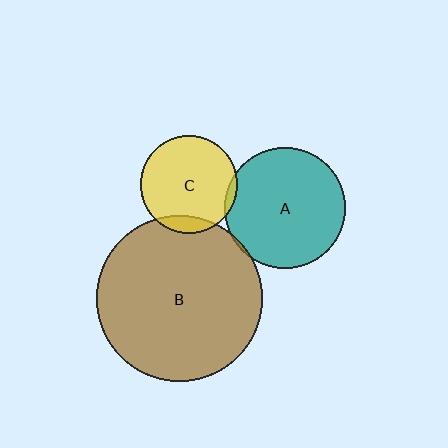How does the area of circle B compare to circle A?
Approximately 1.9 times.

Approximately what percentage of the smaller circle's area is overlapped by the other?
Approximately 5%.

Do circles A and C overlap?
Yes.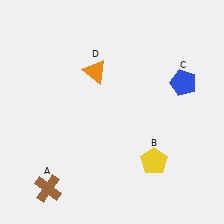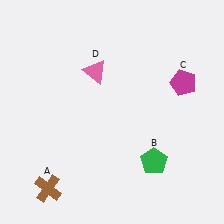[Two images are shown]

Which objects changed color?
B changed from yellow to green. C changed from blue to magenta. D changed from orange to pink.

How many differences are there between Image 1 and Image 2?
There are 3 differences between the two images.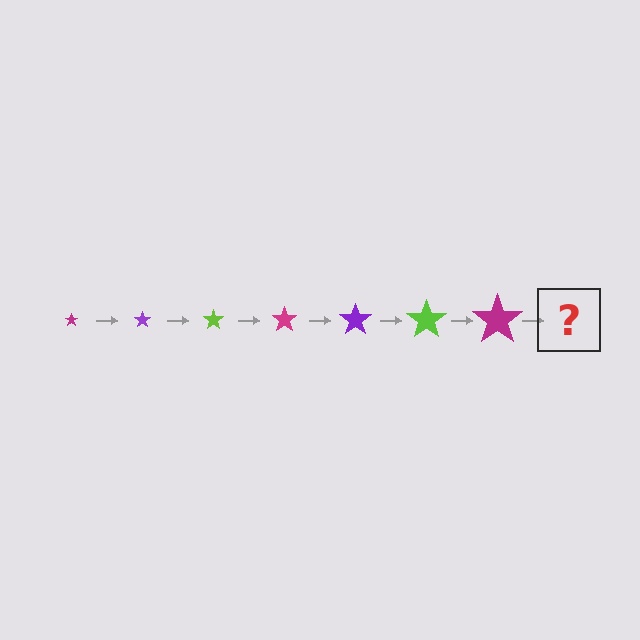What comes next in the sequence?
The next element should be a purple star, larger than the previous one.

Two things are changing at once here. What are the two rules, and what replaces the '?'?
The two rules are that the star grows larger each step and the color cycles through magenta, purple, and lime. The '?' should be a purple star, larger than the previous one.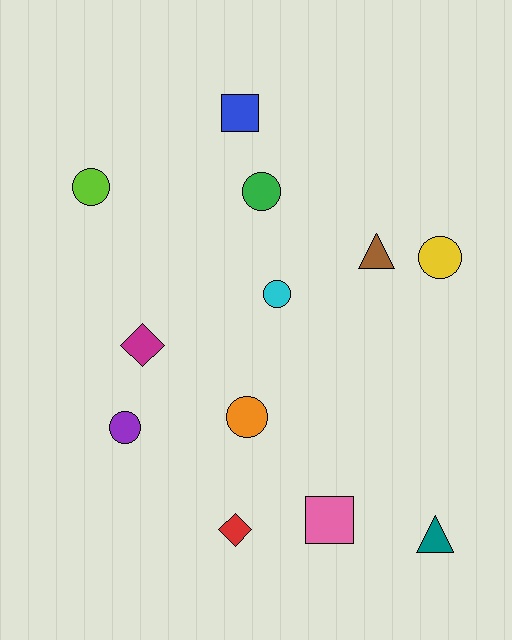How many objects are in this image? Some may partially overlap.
There are 12 objects.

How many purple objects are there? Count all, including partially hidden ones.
There is 1 purple object.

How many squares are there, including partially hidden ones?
There are 2 squares.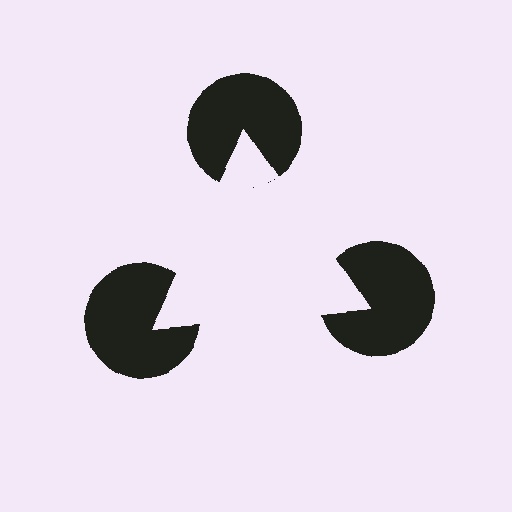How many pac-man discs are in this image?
There are 3 — one at each vertex of the illusory triangle.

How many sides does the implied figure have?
3 sides.